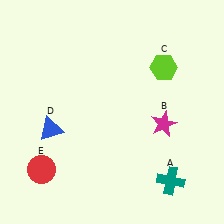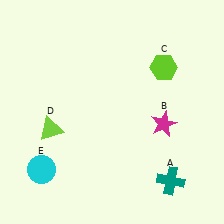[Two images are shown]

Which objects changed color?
D changed from blue to lime. E changed from red to cyan.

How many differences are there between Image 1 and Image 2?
There are 2 differences between the two images.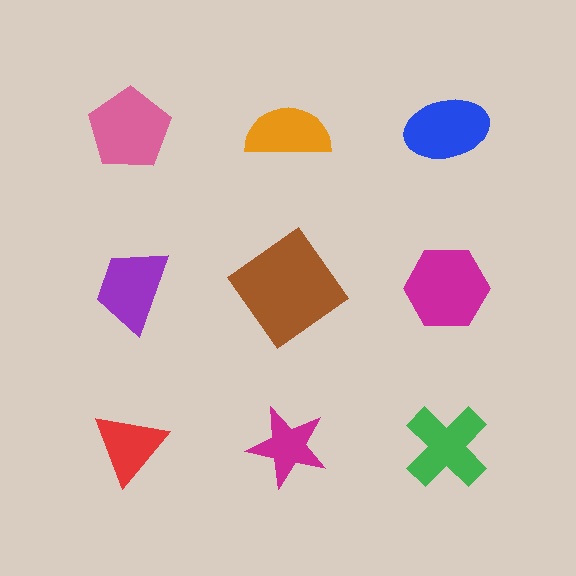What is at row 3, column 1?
A red triangle.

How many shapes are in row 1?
3 shapes.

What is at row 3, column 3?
A green cross.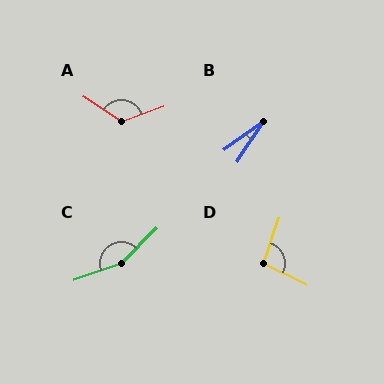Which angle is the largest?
C, at approximately 155 degrees.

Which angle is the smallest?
B, at approximately 21 degrees.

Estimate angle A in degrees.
Approximately 127 degrees.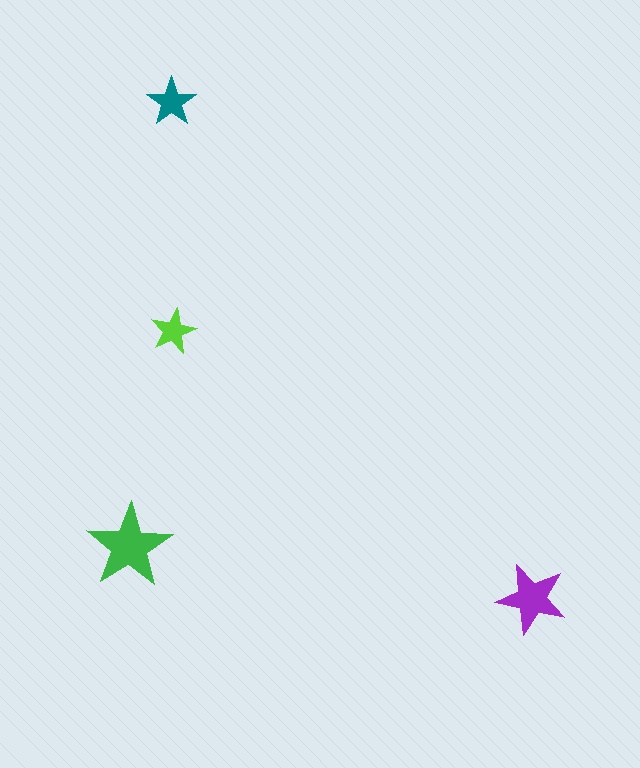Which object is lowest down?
The purple star is bottommost.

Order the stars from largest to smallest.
the green one, the purple one, the teal one, the lime one.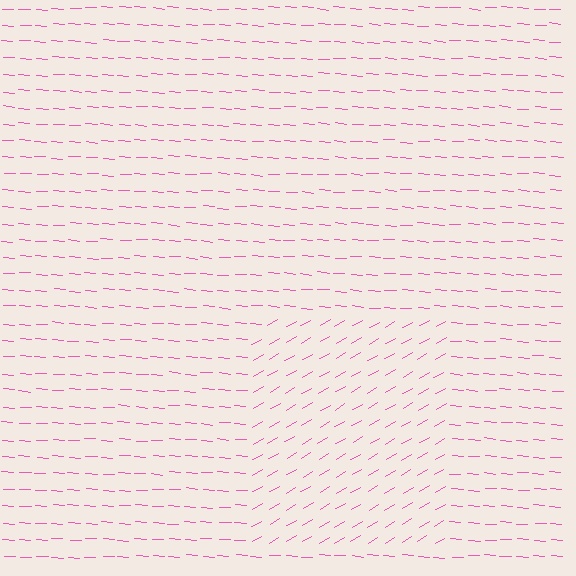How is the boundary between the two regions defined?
The boundary is defined purely by a change in line orientation (approximately 34 degrees difference). All lines are the same color and thickness.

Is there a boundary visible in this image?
Yes, there is a texture boundary formed by a change in line orientation.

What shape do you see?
I see a rectangle.